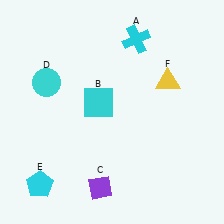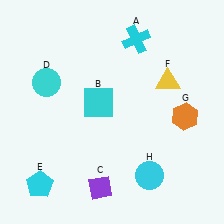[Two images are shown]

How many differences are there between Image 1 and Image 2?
There are 2 differences between the two images.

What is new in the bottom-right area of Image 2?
An orange hexagon (G) was added in the bottom-right area of Image 2.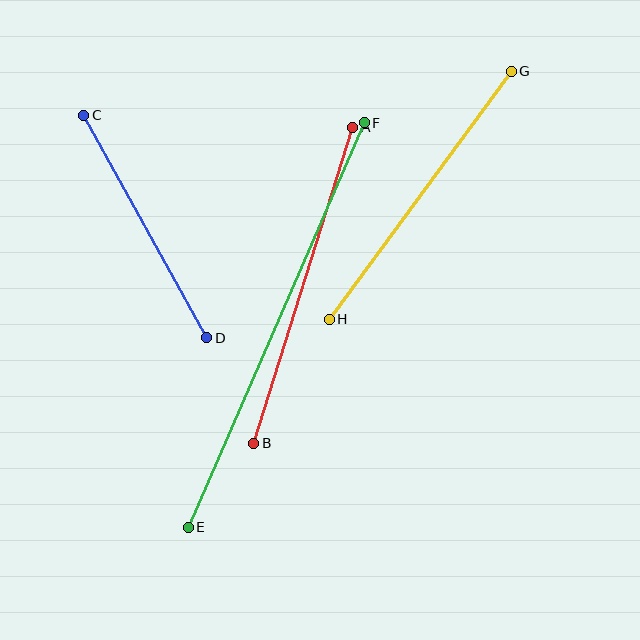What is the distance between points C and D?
The distance is approximately 254 pixels.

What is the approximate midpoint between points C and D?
The midpoint is at approximately (145, 227) pixels.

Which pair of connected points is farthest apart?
Points E and F are farthest apart.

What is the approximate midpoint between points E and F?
The midpoint is at approximately (276, 325) pixels.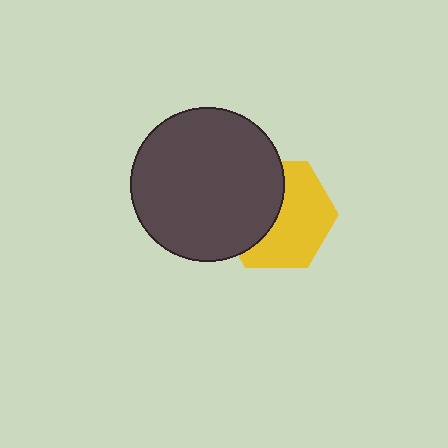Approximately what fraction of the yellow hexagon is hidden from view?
Roughly 44% of the yellow hexagon is hidden behind the dark gray circle.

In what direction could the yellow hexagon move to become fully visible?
The yellow hexagon could move right. That would shift it out from behind the dark gray circle entirely.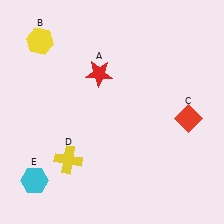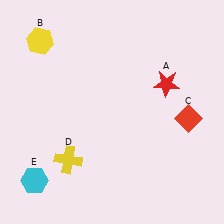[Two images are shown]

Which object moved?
The red star (A) moved right.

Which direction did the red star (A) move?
The red star (A) moved right.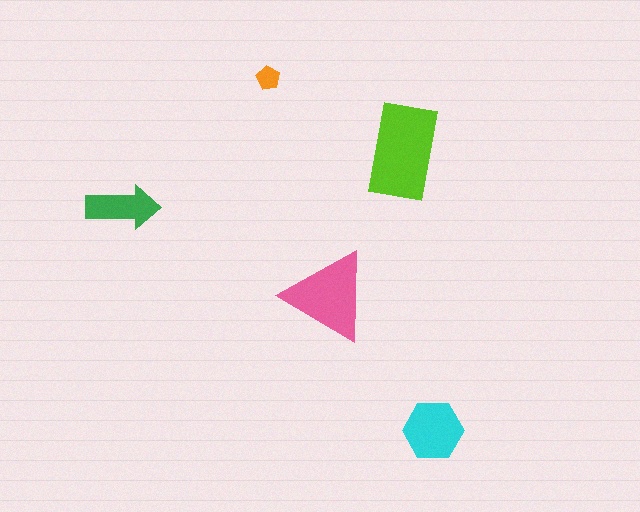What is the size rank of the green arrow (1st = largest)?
4th.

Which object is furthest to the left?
The green arrow is leftmost.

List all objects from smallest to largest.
The orange pentagon, the green arrow, the cyan hexagon, the pink triangle, the lime rectangle.